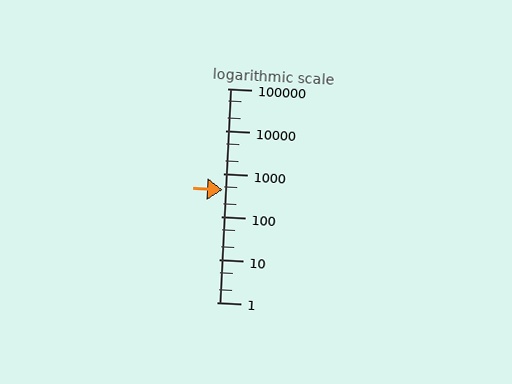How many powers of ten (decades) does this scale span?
The scale spans 5 decades, from 1 to 100000.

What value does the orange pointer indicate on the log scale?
The pointer indicates approximately 430.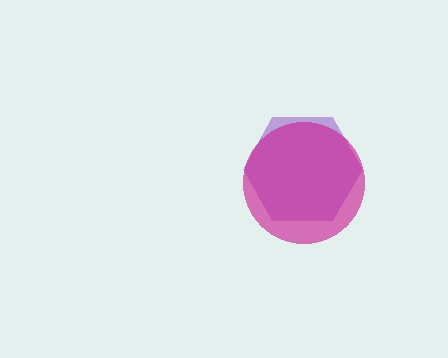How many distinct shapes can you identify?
There are 2 distinct shapes: a purple hexagon, a magenta circle.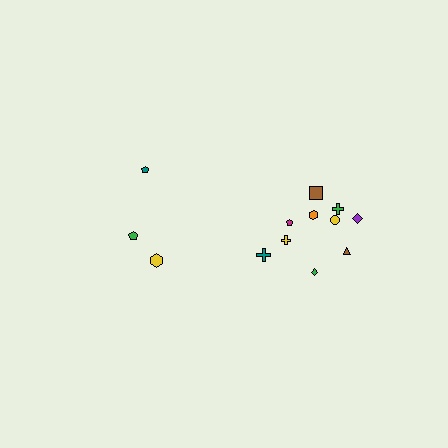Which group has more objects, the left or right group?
The right group.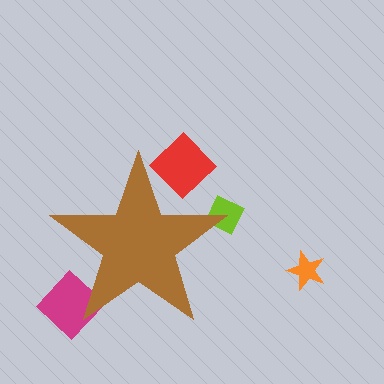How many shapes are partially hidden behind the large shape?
3 shapes are partially hidden.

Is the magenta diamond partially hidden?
Yes, the magenta diamond is partially hidden behind the brown star.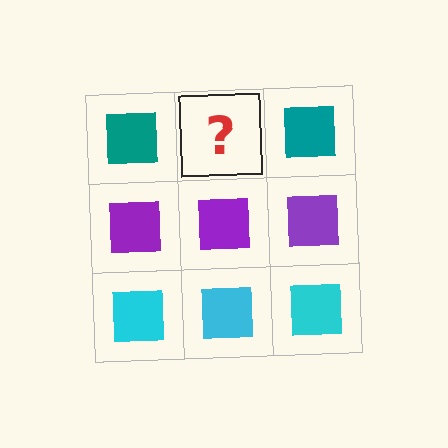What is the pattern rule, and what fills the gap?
The rule is that each row has a consistent color. The gap should be filled with a teal square.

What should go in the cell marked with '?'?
The missing cell should contain a teal square.